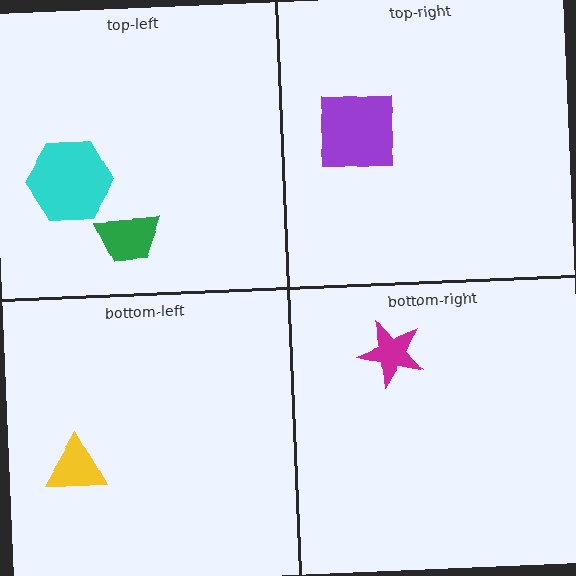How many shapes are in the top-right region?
1.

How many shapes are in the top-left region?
2.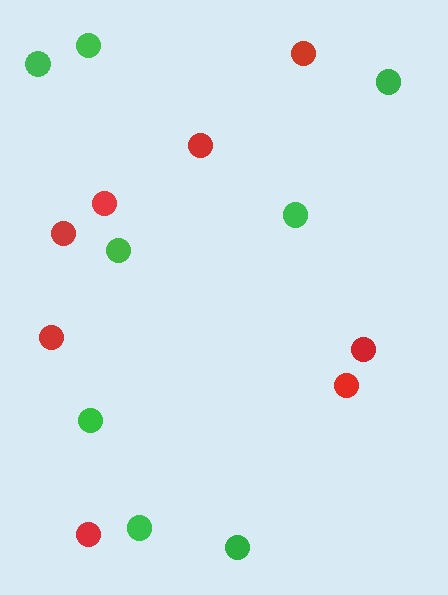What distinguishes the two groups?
There are 2 groups: one group of red circles (8) and one group of green circles (8).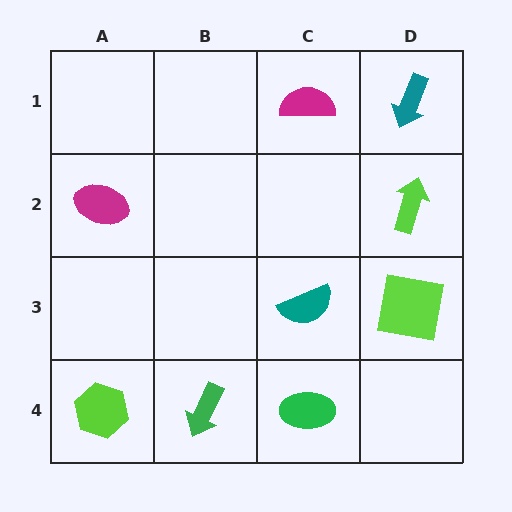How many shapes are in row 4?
3 shapes.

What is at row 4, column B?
A green arrow.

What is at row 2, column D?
A lime arrow.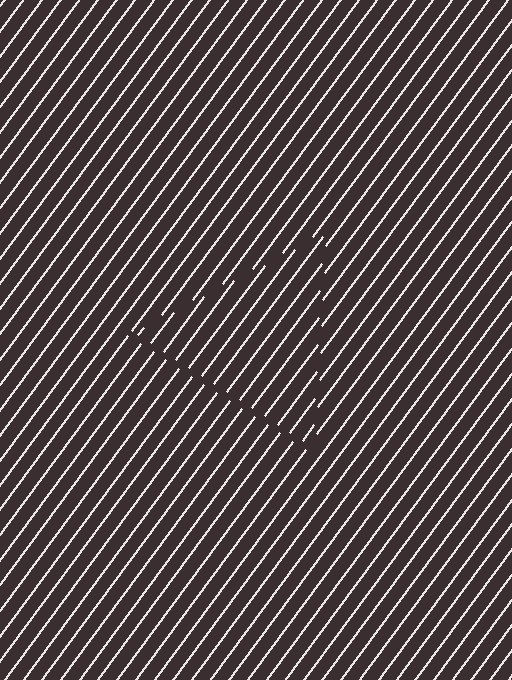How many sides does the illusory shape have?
3 sides — the line-ends trace a triangle.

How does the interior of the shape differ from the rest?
The interior of the shape contains the same grating, shifted by half a period — the contour is defined by the phase discontinuity where line-ends from the inner and outer gratings abut.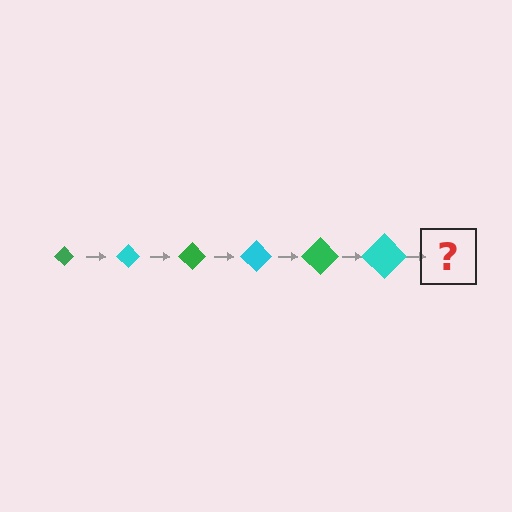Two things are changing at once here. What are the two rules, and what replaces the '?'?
The two rules are that the diamond grows larger each step and the color cycles through green and cyan. The '?' should be a green diamond, larger than the previous one.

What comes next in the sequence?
The next element should be a green diamond, larger than the previous one.